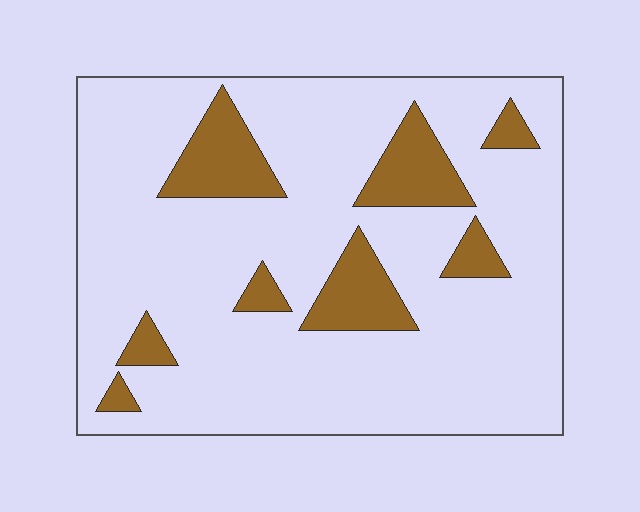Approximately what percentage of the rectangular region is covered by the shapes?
Approximately 15%.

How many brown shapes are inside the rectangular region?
8.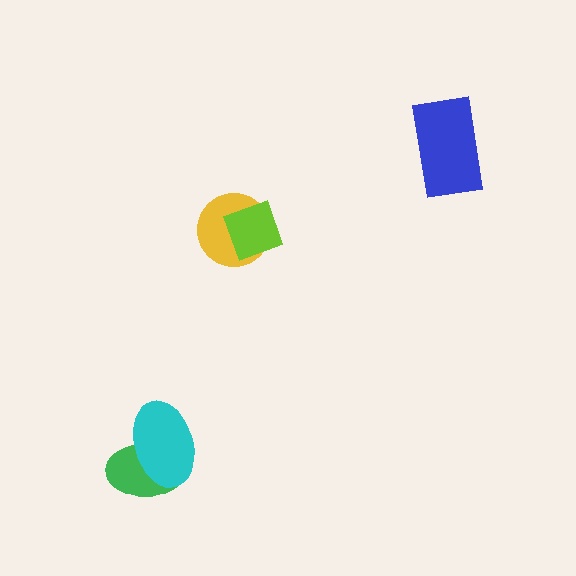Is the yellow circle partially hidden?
Yes, it is partially covered by another shape.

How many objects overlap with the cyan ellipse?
1 object overlaps with the cyan ellipse.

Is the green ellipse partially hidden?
Yes, it is partially covered by another shape.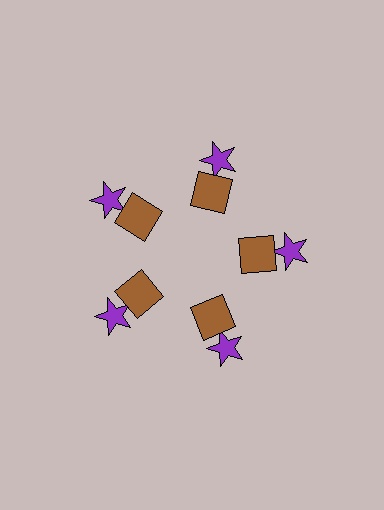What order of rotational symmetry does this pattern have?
This pattern has 5-fold rotational symmetry.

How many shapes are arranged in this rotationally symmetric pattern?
There are 10 shapes, arranged in 5 groups of 2.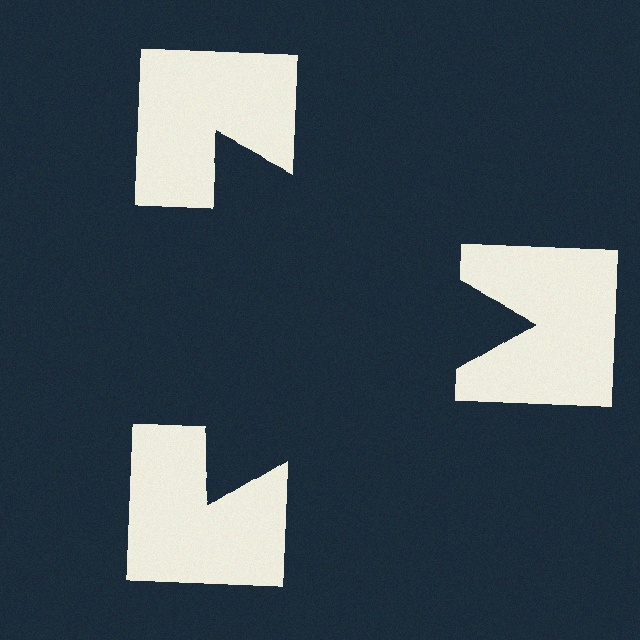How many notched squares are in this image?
There are 3 — one at each vertex of the illusory triangle.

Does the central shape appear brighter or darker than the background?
It typically appears slightly darker than the background, even though no actual brightness change is drawn.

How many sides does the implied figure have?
3 sides.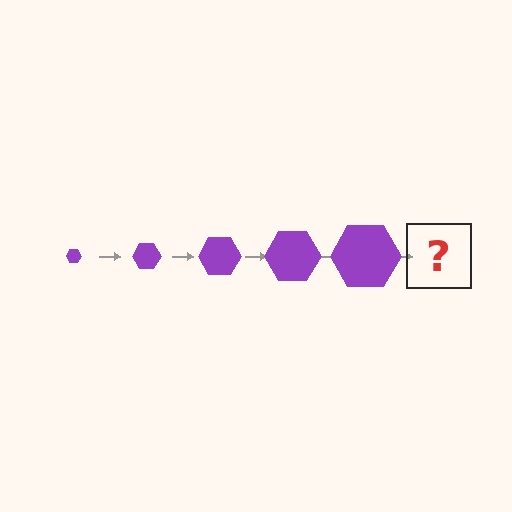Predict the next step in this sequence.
The next step is a purple hexagon, larger than the previous one.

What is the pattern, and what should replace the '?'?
The pattern is that the hexagon gets progressively larger each step. The '?' should be a purple hexagon, larger than the previous one.